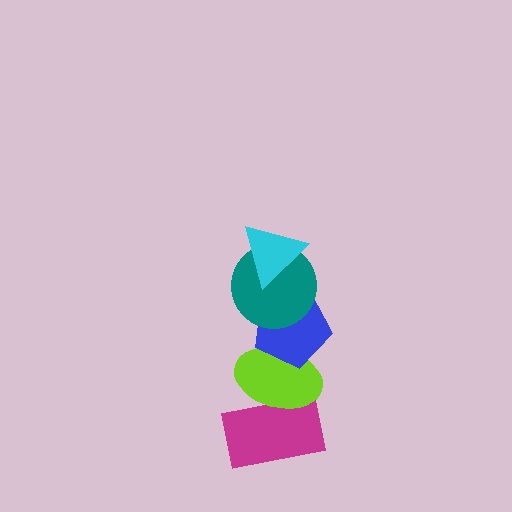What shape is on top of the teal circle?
The cyan triangle is on top of the teal circle.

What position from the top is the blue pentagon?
The blue pentagon is 3rd from the top.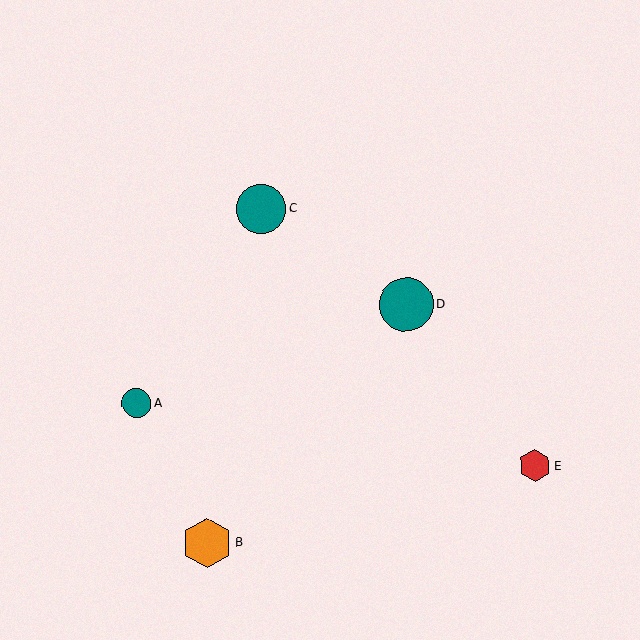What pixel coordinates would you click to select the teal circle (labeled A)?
Click at (137, 403) to select the teal circle A.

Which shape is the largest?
The teal circle (labeled D) is the largest.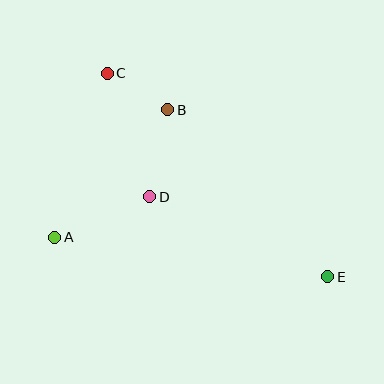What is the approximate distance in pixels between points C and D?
The distance between C and D is approximately 131 pixels.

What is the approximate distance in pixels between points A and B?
The distance between A and B is approximately 170 pixels.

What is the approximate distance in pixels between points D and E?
The distance between D and E is approximately 195 pixels.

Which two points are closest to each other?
Points B and C are closest to each other.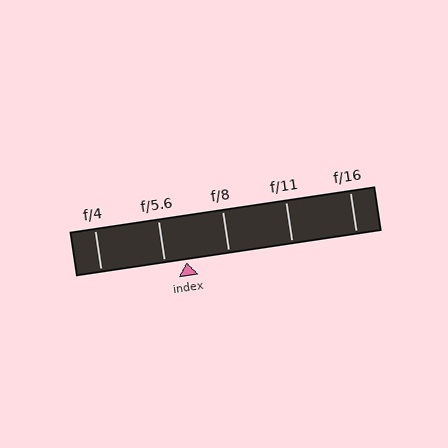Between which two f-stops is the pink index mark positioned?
The index mark is between f/5.6 and f/8.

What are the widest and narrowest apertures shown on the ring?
The widest aperture shown is f/4 and the narrowest is f/16.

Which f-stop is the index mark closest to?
The index mark is closest to f/5.6.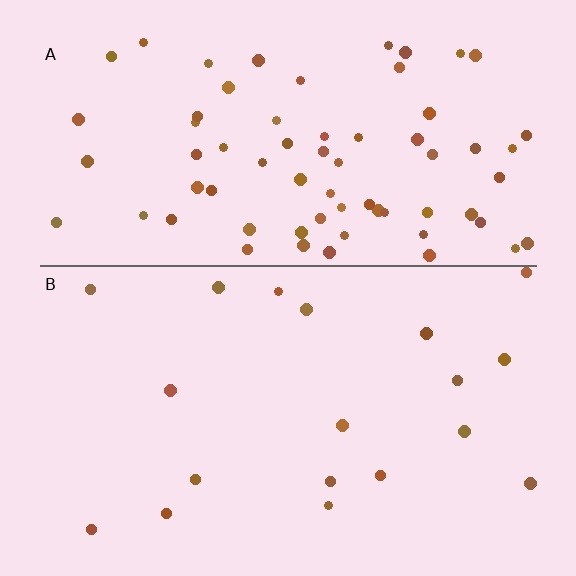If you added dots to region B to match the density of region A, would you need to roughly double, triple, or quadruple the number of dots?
Approximately quadruple.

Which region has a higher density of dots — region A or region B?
A (the top).